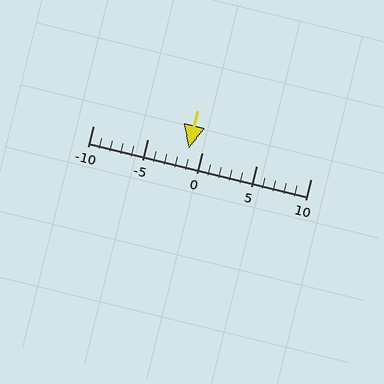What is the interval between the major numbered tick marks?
The major tick marks are spaced 5 units apart.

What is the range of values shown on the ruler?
The ruler shows values from -10 to 10.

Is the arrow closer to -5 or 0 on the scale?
The arrow is closer to 0.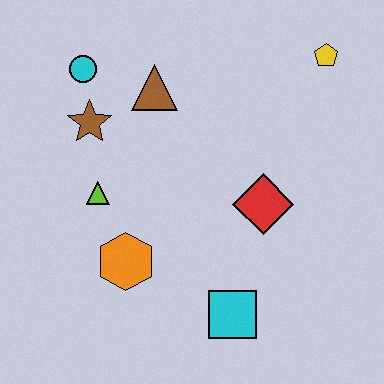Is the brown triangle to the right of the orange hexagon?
Yes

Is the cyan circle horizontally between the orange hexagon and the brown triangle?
No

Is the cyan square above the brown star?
No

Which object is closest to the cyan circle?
The brown star is closest to the cyan circle.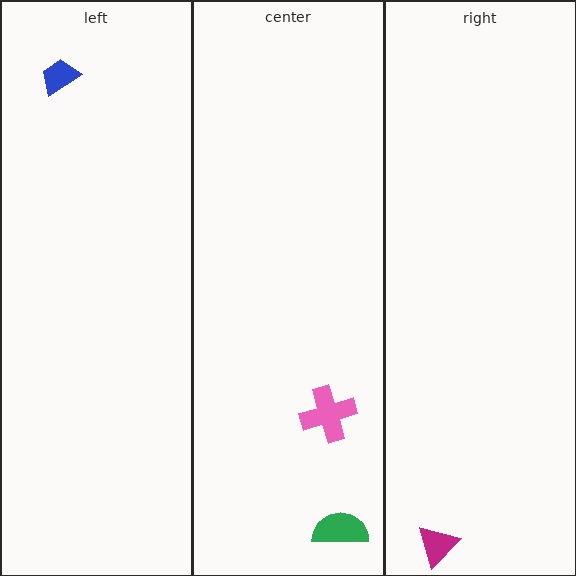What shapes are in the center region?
The green semicircle, the pink cross.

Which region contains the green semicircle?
The center region.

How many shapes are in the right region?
1.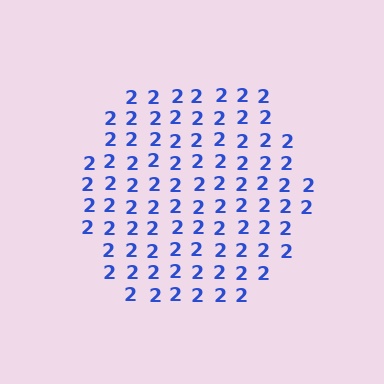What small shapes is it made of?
It is made of small digit 2's.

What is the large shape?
The large shape is a hexagon.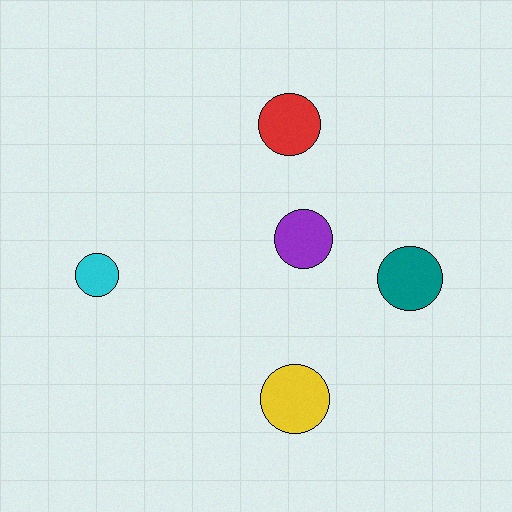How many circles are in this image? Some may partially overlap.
There are 5 circles.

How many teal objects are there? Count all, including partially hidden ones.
There is 1 teal object.